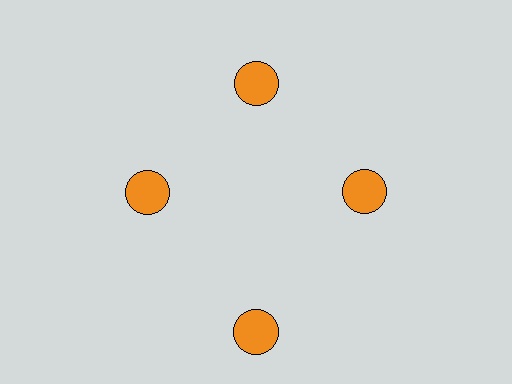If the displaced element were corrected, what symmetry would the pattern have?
It would have 4-fold rotational symmetry — the pattern would map onto itself every 90 degrees.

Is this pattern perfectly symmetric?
No. The 4 orange circles are arranged in a ring, but one element near the 6 o'clock position is pushed outward from the center, breaking the 4-fold rotational symmetry.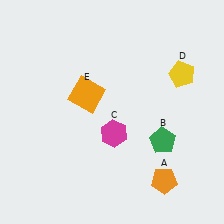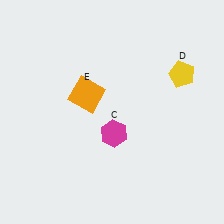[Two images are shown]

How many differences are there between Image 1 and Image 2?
There are 2 differences between the two images.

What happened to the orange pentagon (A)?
The orange pentagon (A) was removed in Image 2. It was in the bottom-right area of Image 1.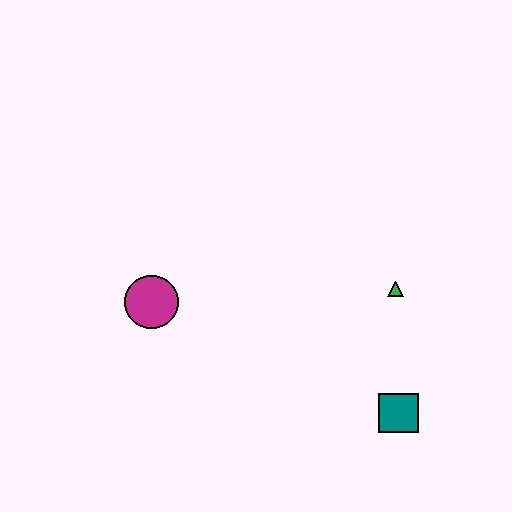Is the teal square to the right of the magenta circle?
Yes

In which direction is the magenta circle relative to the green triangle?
The magenta circle is to the left of the green triangle.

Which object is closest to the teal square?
The green triangle is closest to the teal square.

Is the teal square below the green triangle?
Yes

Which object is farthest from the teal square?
The magenta circle is farthest from the teal square.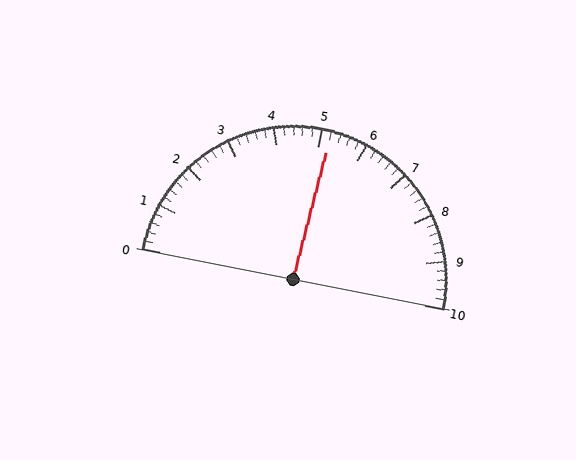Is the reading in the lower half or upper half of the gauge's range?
The reading is in the upper half of the range (0 to 10).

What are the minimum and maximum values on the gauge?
The gauge ranges from 0 to 10.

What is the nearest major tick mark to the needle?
The nearest major tick mark is 5.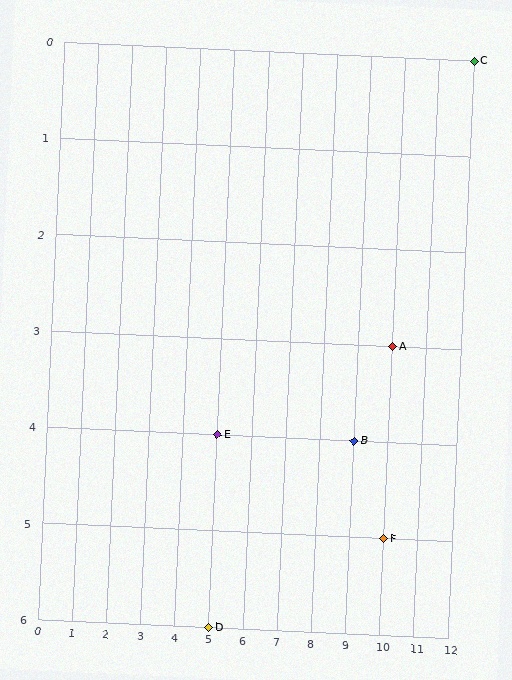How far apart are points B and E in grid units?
Points B and E are 4 columns apart.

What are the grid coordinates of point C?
Point C is at grid coordinates (12, 0).